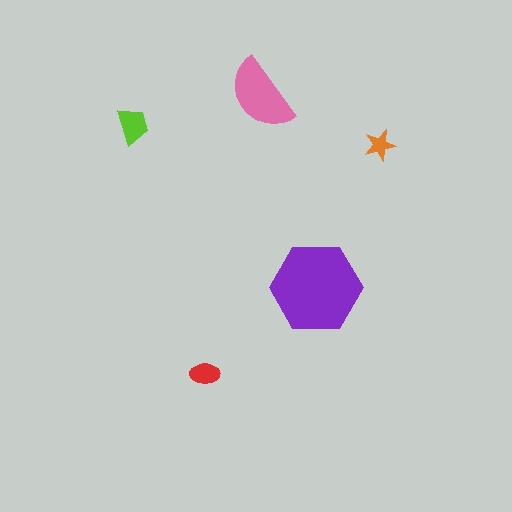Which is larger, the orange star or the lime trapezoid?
The lime trapezoid.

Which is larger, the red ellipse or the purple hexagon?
The purple hexagon.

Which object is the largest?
The purple hexagon.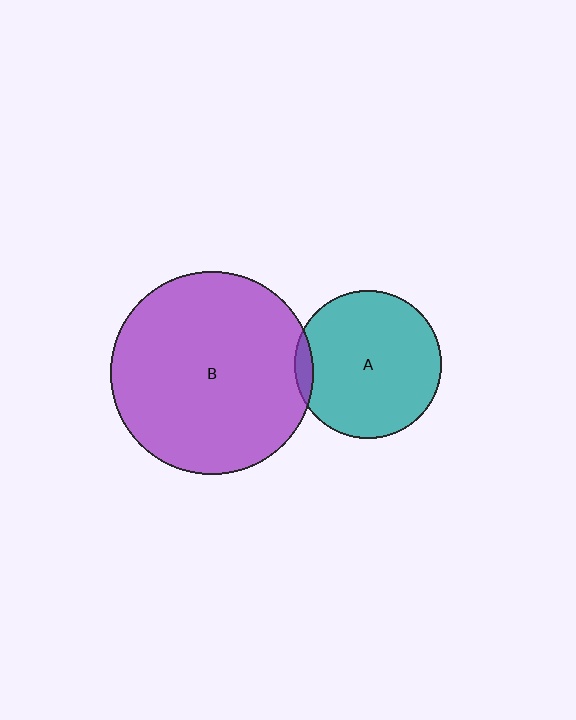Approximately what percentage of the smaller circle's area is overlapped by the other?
Approximately 5%.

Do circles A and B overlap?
Yes.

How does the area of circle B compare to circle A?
Approximately 1.9 times.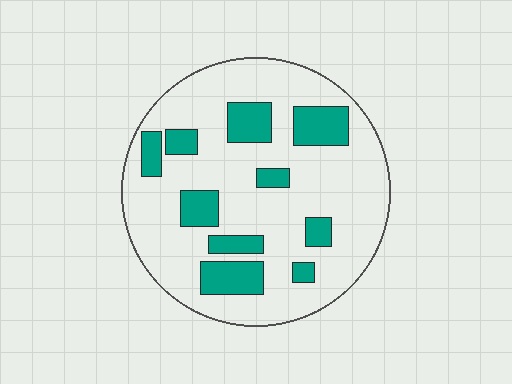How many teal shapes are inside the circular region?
10.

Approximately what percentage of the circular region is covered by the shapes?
Approximately 20%.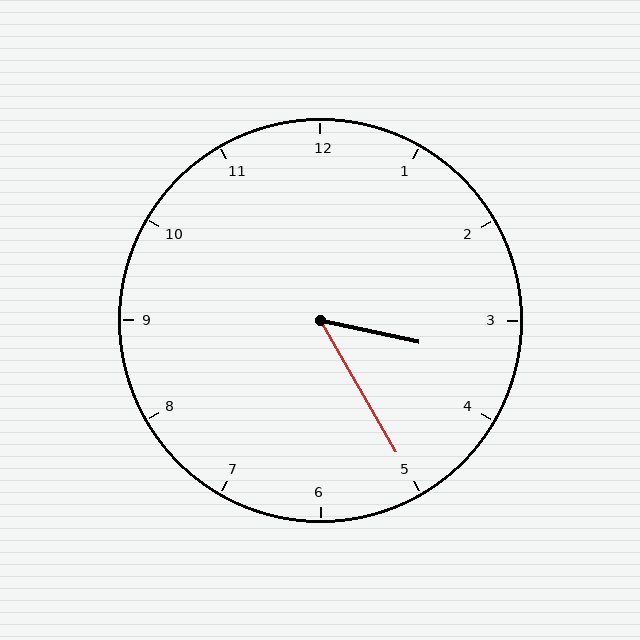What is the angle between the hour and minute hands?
Approximately 48 degrees.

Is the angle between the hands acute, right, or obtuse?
It is acute.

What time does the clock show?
3:25.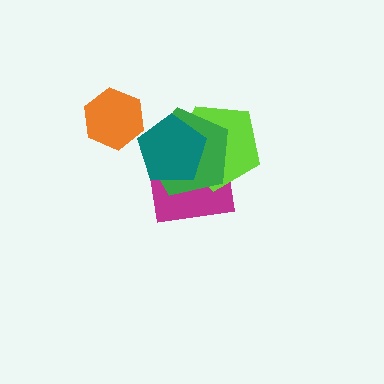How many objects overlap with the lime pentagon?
3 objects overlap with the lime pentagon.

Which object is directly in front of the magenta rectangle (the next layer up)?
The lime pentagon is directly in front of the magenta rectangle.